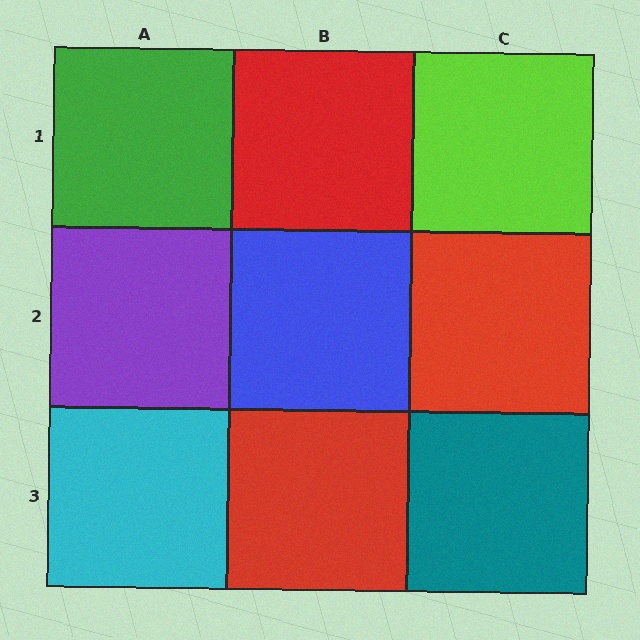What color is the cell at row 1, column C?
Lime.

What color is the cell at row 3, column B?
Red.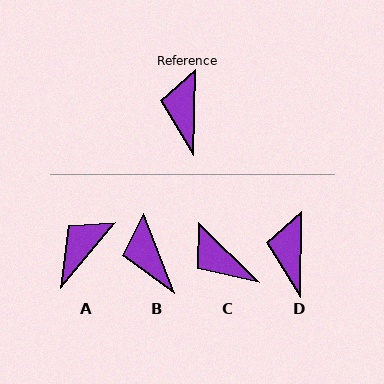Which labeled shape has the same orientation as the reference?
D.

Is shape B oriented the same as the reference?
No, it is off by about 22 degrees.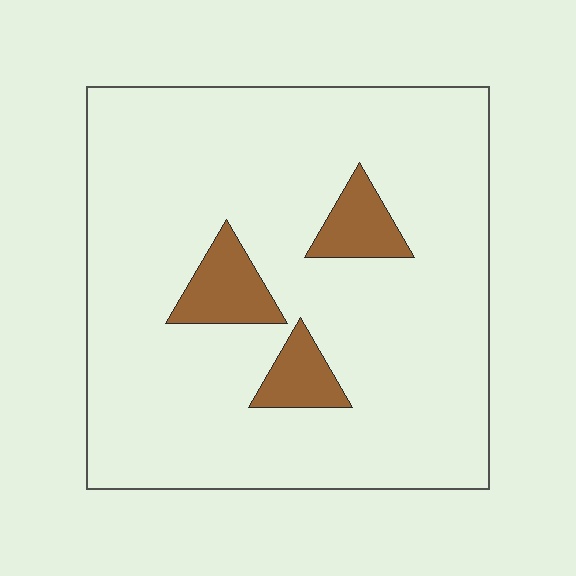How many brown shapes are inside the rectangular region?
3.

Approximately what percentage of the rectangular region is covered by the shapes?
Approximately 10%.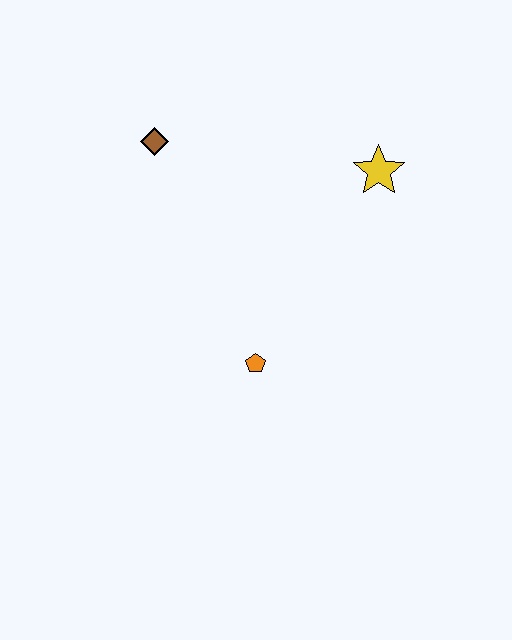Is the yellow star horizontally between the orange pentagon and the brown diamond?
No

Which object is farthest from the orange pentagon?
The brown diamond is farthest from the orange pentagon.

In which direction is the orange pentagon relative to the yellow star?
The orange pentagon is below the yellow star.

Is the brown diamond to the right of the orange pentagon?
No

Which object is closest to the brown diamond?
The yellow star is closest to the brown diamond.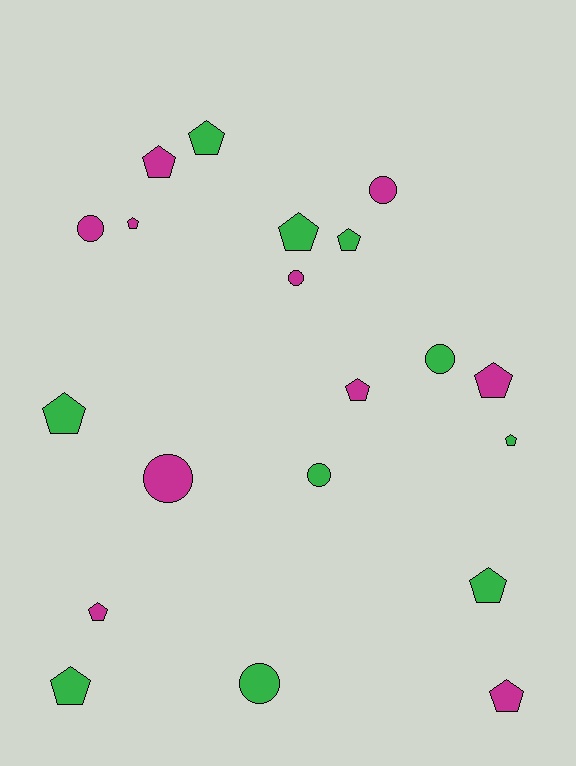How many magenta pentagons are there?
There are 6 magenta pentagons.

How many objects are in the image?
There are 20 objects.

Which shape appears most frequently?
Pentagon, with 13 objects.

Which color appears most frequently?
Green, with 10 objects.